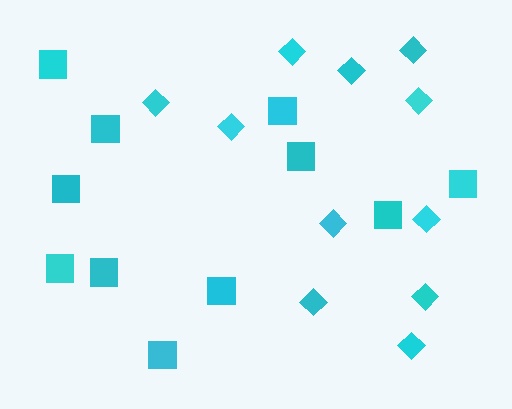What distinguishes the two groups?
There are 2 groups: one group of squares (11) and one group of diamonds (11).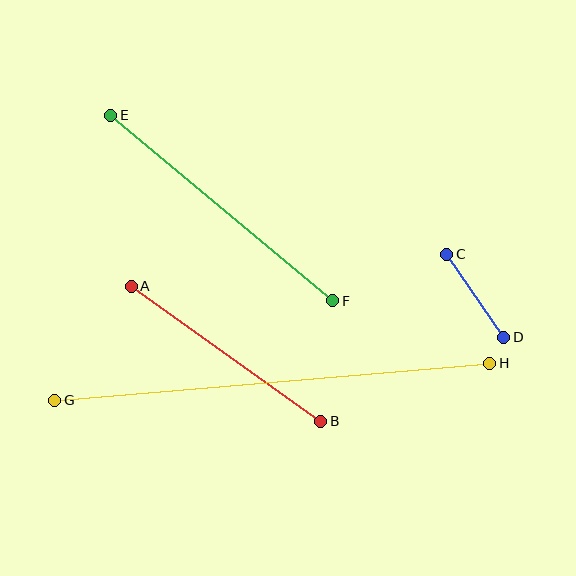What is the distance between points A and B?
The distance is approximately 233 pixels.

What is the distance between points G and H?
The distance is approximately 437 pixels.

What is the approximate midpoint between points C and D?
The midpoint is at approximately (475, 296) pixels.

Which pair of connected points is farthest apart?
Points G and H are farthest apart.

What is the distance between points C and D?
The distance is approximately 101 pixels.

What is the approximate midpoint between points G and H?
The midpoint is at approximately (272, 382) pixels.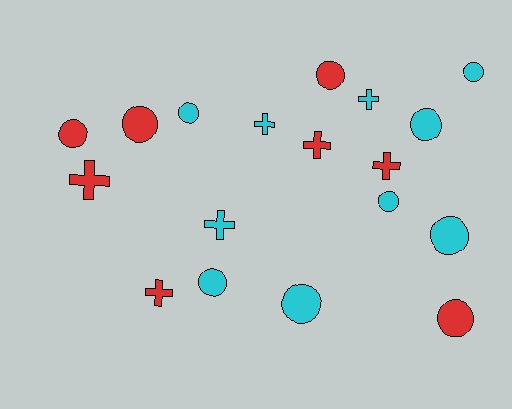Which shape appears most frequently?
Circle, with 11 objects.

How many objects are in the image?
There are 18 objects.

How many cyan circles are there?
There are 7 cyan circles.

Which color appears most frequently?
Cyan, with 10 objects.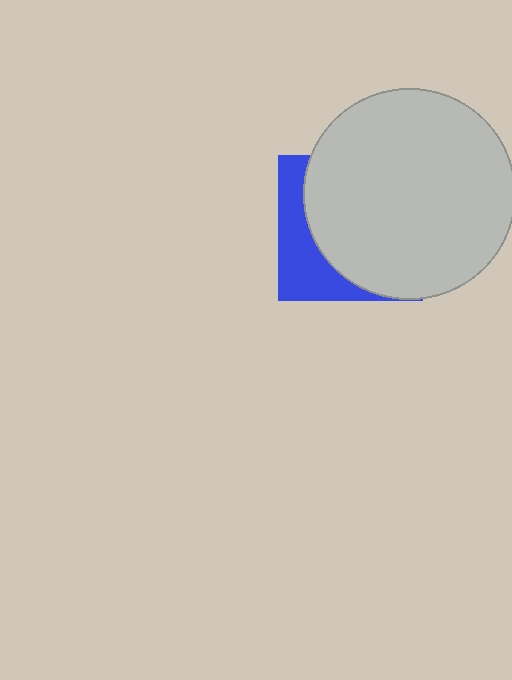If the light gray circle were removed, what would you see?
You would see the complete blue square.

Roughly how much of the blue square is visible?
A small part of it is visible (roughly 30%).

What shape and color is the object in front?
The object in front is a light gray circle.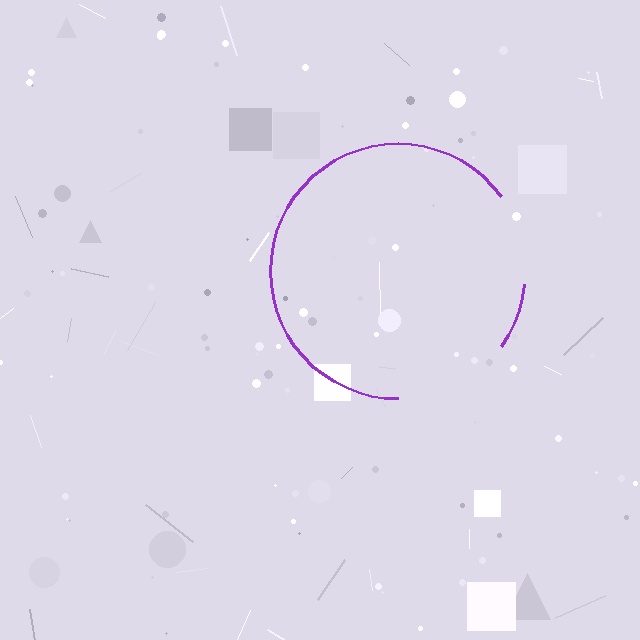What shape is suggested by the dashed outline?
The dashed outline suggests a circle.